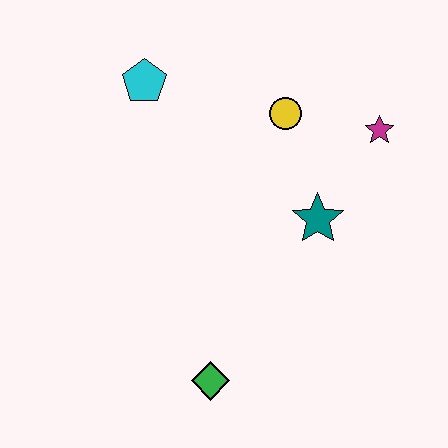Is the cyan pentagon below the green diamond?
No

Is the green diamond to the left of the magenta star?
Yes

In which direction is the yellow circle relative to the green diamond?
The yellow circle is above the green diamond.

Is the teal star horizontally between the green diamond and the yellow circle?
No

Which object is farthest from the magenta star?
The green diamond is farthest from the magenta star.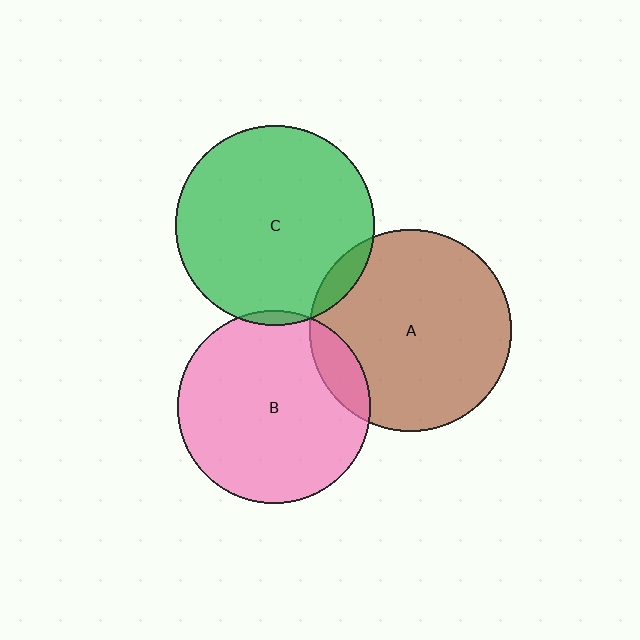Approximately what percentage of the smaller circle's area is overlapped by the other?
Approximately 5%.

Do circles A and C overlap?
Yes.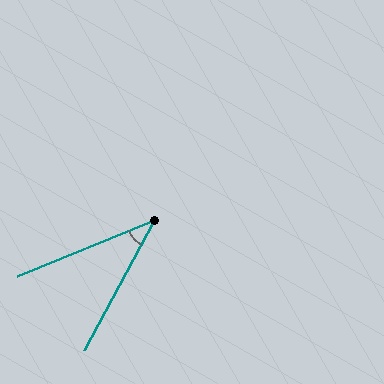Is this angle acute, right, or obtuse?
It is acute.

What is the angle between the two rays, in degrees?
Approximately 39 degrees.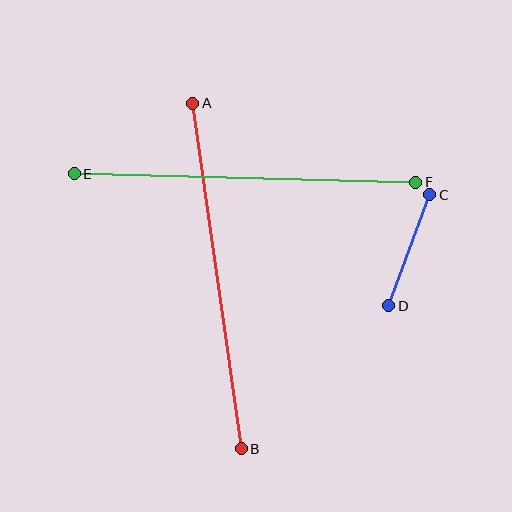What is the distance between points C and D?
The distance is approximately 118 pixels.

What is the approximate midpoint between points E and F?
The midpoint is at approximately (245, 178) pixels.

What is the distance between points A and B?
The distance is approximately 349 pixels.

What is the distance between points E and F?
The distance is approximately 342 pixels.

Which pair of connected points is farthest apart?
Points A and B are farthest apart.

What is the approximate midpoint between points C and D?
The midpoint is at approximately (409, 250) pixels.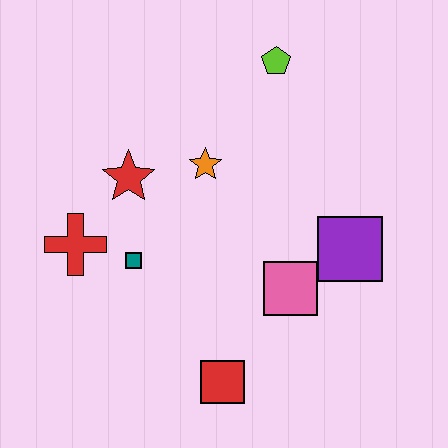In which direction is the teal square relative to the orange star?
The teal square is below the orange star.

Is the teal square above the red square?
Yes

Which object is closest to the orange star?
The red star is closest to the orange star.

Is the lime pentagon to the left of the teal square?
No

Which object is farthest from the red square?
The lime pentagon is farthest from the red square.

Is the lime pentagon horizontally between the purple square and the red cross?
Yes